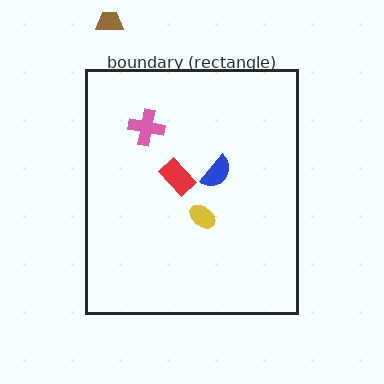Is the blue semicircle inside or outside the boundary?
Inside.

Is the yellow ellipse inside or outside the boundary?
Inside.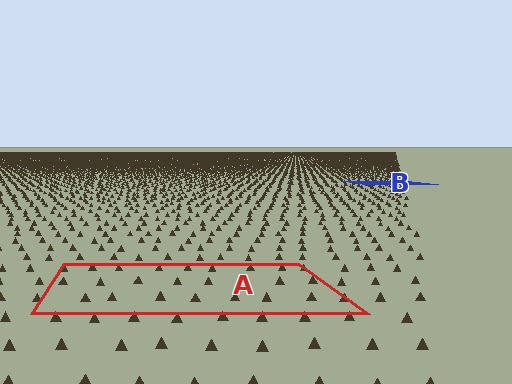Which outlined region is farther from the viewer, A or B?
Region B is farther from the viewer — the texture elements inside it appear smaller and more densely packed.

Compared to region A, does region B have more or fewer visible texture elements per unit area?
Region B has more texture elements per unit area — they are packed more densely because it is farther away.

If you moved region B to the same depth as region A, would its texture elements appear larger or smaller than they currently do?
They would appear larger. At a closer depth, the same texture elements are projected at a bigger on-screen size.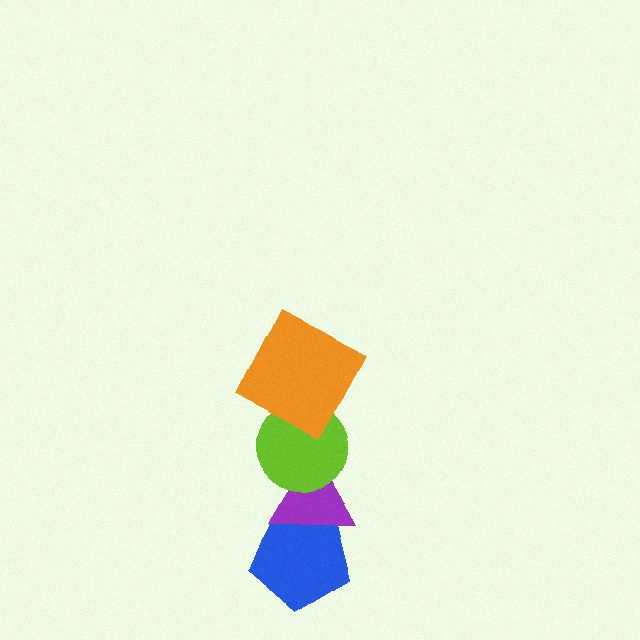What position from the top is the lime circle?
The lime circle is 2nd from the top.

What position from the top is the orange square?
The orange square is 1st from the top.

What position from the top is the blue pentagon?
The blue pentagon is 4th from the top.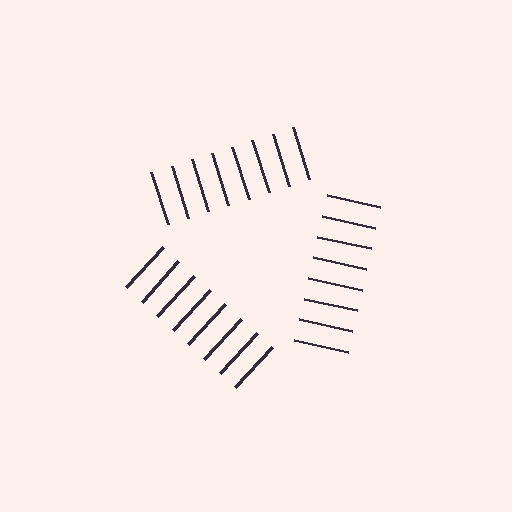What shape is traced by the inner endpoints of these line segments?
An illusory triangle — the line segments terminate on its edges but no continuous stroke is drawn.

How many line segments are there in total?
24 — 8 along each of the 3 edges.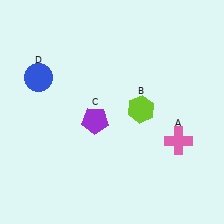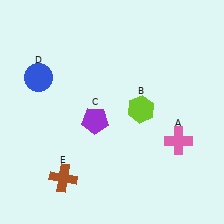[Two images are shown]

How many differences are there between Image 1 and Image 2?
There is 1 difference between the two images.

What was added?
A brown cross (E) was added in Image 2.